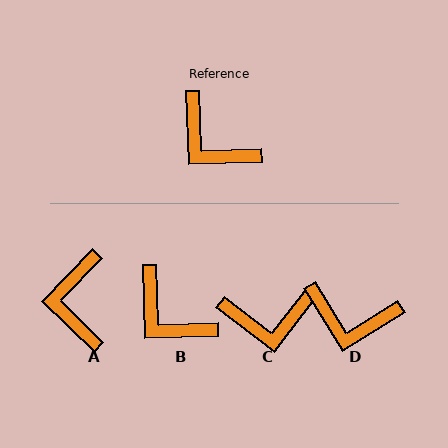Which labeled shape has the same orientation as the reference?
B.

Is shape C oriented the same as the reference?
No, it is off by about 50 degrees.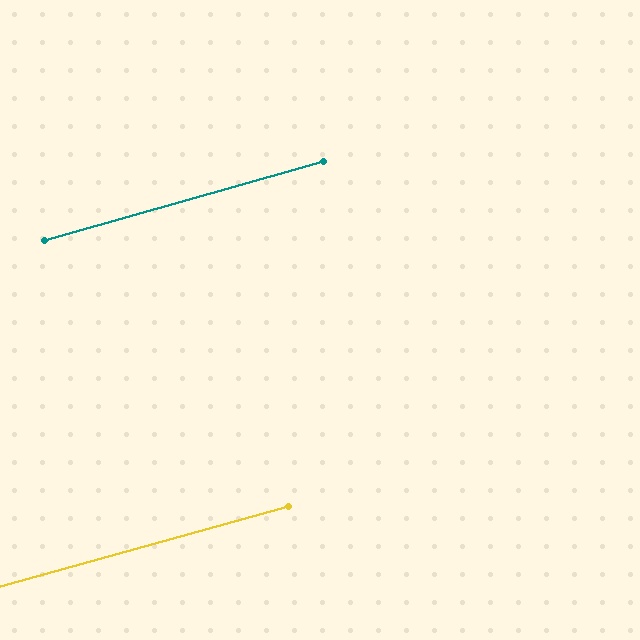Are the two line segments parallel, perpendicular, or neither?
Parallel — their directions differ by only 0.5°.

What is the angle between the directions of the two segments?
Approximately 0 degrees.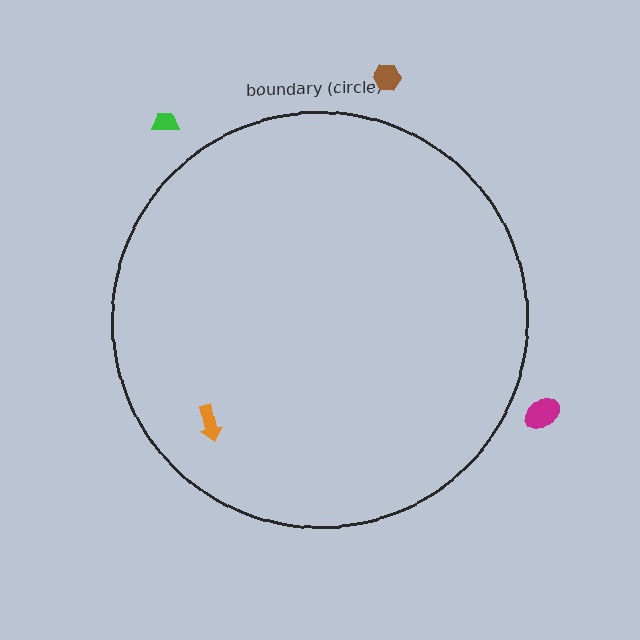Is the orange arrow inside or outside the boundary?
Inside.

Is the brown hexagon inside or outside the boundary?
Outside.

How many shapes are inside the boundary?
1 inside, 3 outside.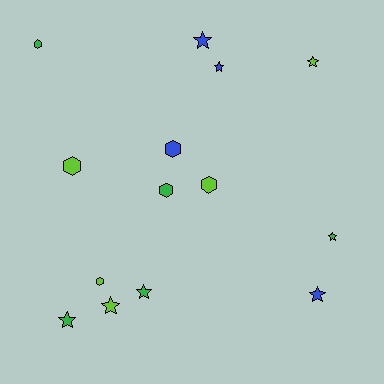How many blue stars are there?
There are 3 blue stars.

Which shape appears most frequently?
Star, with 8 objects.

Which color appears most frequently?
Lime, with 5 objects.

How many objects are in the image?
There are 14 objects.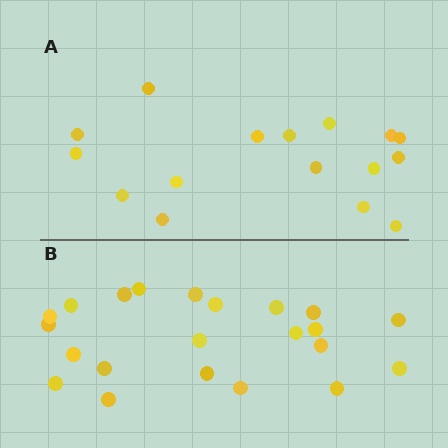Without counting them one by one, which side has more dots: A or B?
Region B (the bottom region) has more dots.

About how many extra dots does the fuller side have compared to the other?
Region B has about 6 more dots than region A.